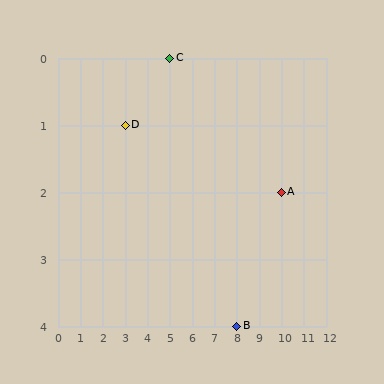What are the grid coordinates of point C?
Point C is at grid coordinates (5, 0).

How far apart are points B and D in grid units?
Points B and D are 5 columns and 3 rows apart (about 5.8 grid units diagonally).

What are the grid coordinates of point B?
Point B is at grid coordinates (8, 4).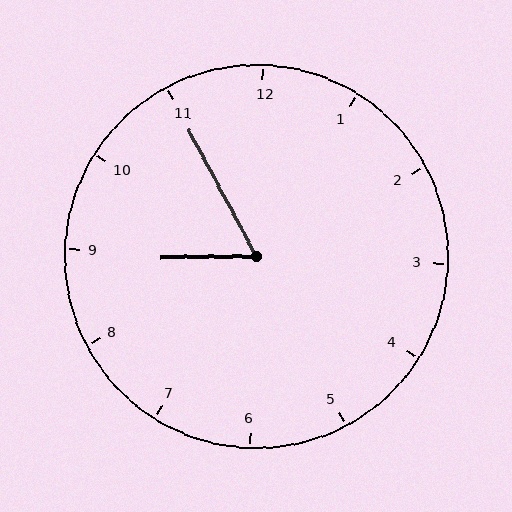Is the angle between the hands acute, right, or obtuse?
It is acute.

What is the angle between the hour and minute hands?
Approximately 62 degrees.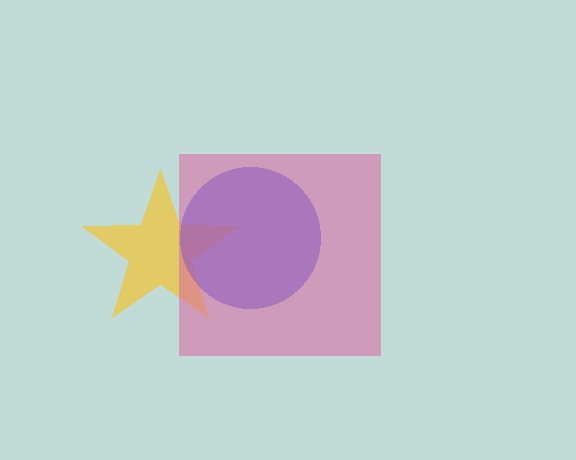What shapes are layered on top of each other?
The layered shapes are: a yellow star, a blue circle, a pink square.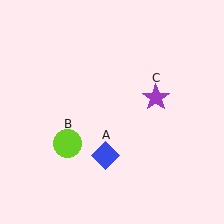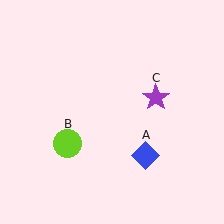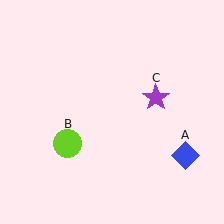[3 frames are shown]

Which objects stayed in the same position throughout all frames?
Lime circle (object B) and purple star (object C) remained stationary.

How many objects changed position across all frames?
1 object changed position: blue diamond (object A).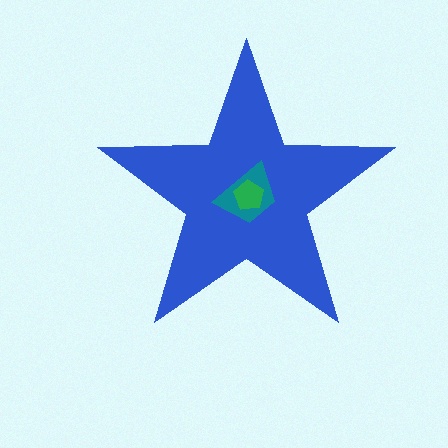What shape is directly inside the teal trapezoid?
The green pentagon.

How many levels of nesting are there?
3.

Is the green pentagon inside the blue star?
Yes.